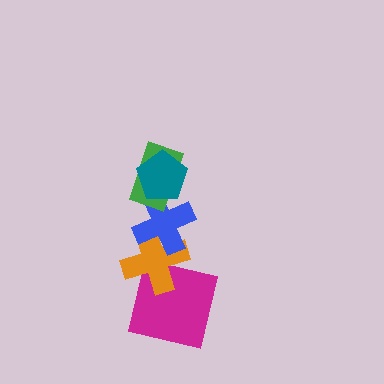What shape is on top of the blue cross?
The green rectangle is on top of the blue cross.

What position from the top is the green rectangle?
The green rectangle is 2nd from the top.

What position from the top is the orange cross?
The orange cross is 4th from the top.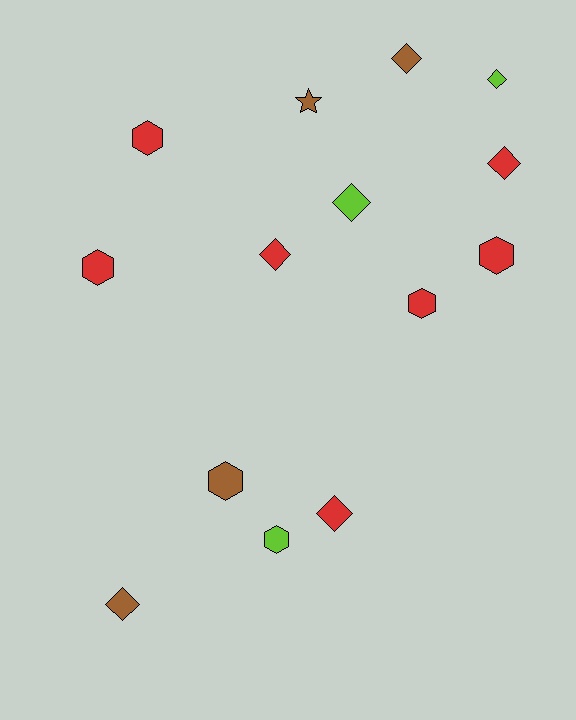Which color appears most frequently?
Red, with 7 objects.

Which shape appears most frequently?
Diamond, with 7 objects.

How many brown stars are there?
There is 1 brown star.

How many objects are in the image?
There are 14 objects.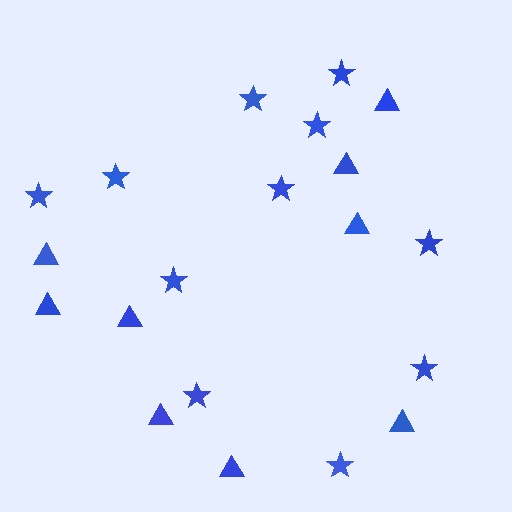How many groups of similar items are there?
There are 2 groups: one group of stars (11) and one group of triangles (9).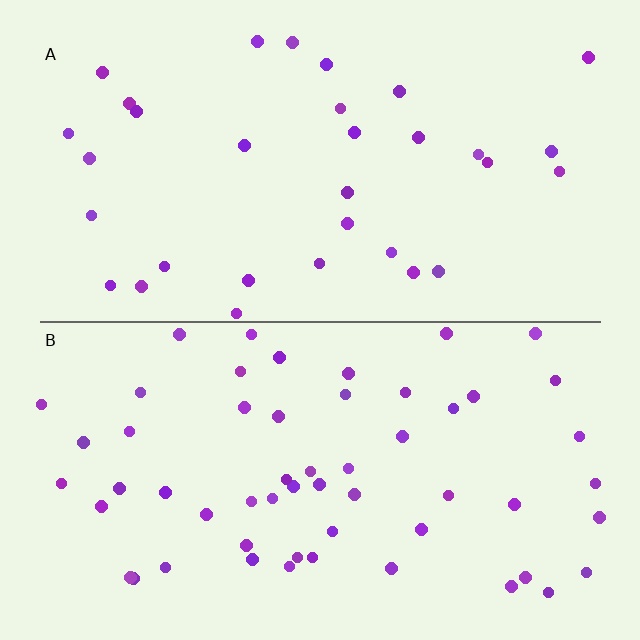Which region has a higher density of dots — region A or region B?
B (the bottom).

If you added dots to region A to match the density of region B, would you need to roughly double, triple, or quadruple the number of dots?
Approximately double.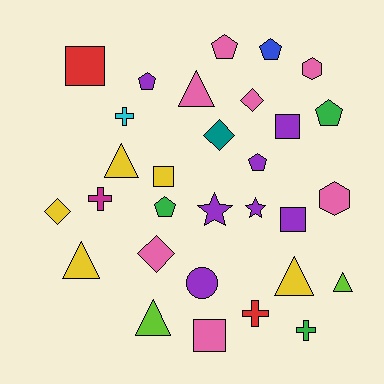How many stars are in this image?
There are 2 stars.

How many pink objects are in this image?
There are 7 pink objects.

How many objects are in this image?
There are 30 objects.